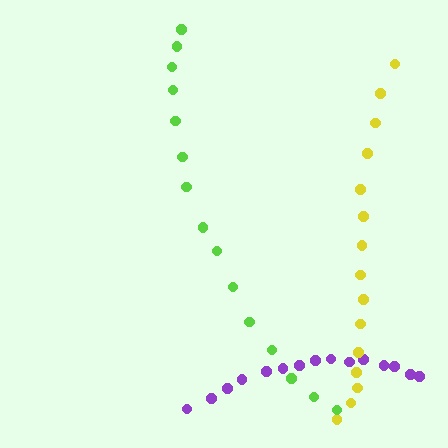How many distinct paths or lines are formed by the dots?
There are 3 distinct paths.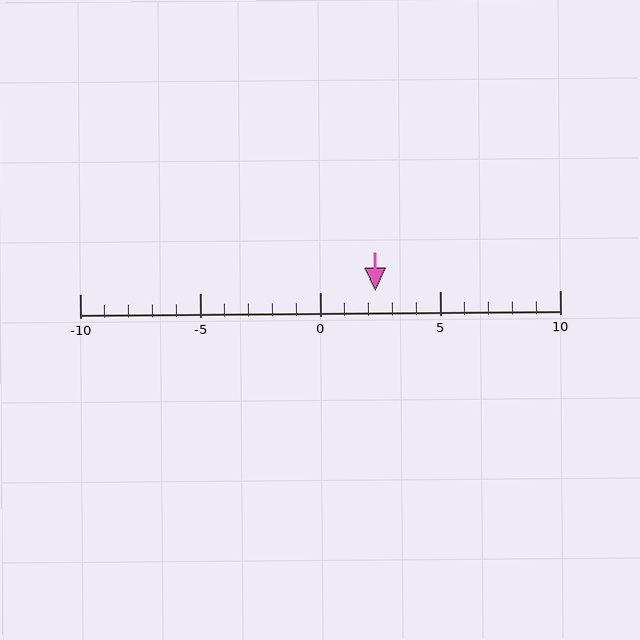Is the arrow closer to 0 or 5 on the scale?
The arrow is closer to 0.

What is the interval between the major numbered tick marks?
The major tick marks are spaced 5 units apart.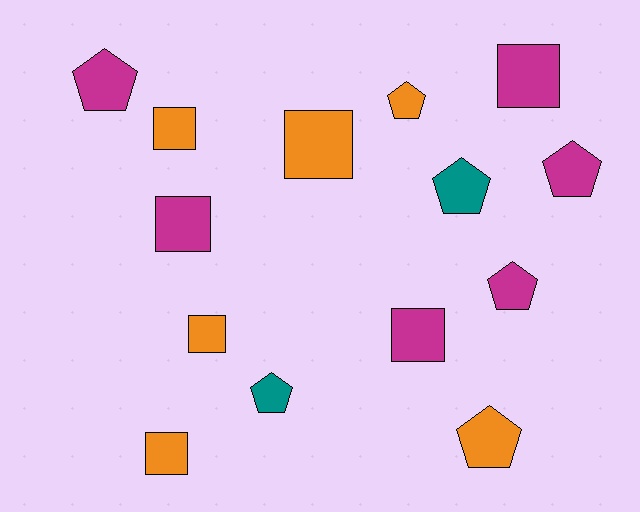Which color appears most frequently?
Magenta, with 6 objects.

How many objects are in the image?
There are 14 objects.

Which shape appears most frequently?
Square, with 7 objects.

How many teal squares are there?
There are no teal squares.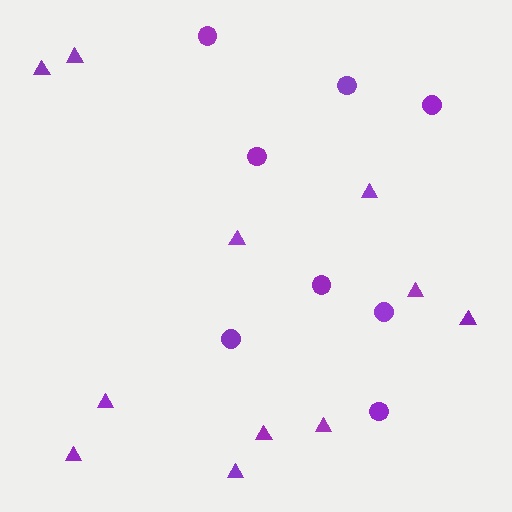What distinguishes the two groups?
There are 2 groups: one group of circles (8) and one group of triangles (11).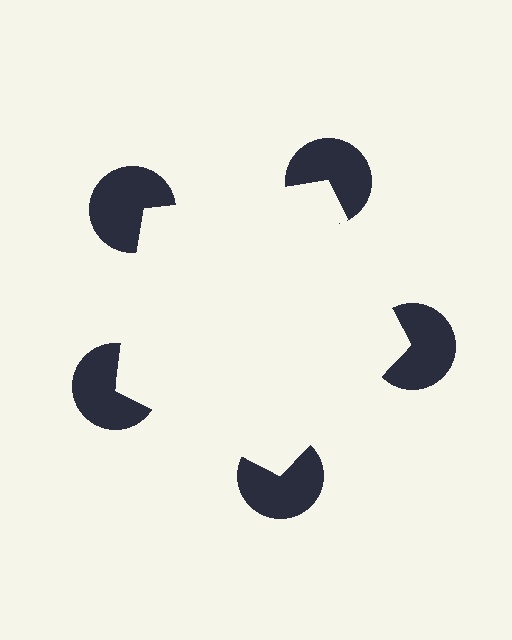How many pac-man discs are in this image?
There are 5 — one at each vertex of the illusory pentagon.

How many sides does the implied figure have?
5 sides.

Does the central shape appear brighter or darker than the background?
It typically appears slightly brighter than the background, even though no actual brightness change is drawn.